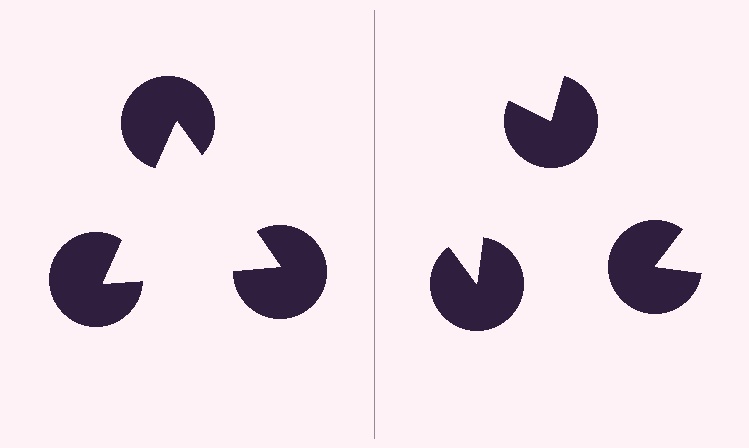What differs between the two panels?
The pac-man discs are positioned identically on both sides; only the wedge orientations differ. On the left they align to a triangle; on the right they are misaligned.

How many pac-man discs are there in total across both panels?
6 — 3 on each side.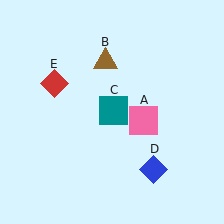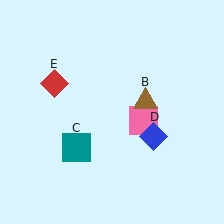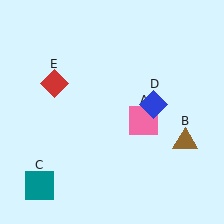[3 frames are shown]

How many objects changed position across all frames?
3 objects changed position: brown triangle (object B), teal square (object C), blue diamond (object D).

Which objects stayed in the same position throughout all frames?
Pink square (object A) and red diamond (object E) remained stationary.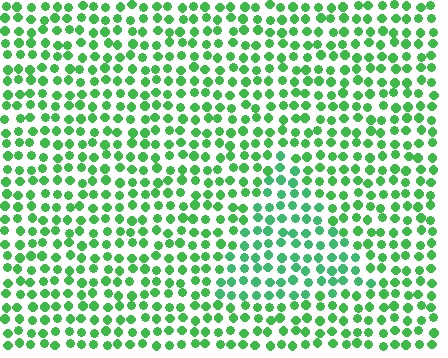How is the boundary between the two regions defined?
The boundary is defined purely by a slight shift in hue (about 20 degrees). Spacing, size, and orientation are identical on both sides.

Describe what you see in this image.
The image is filled with small green elements in a uniform arrangement. A triangle-shaped region is visible where the elements are tinted to a slightly different hue, forming a subtle color boundary.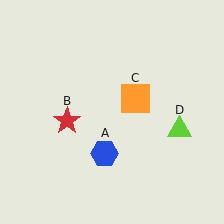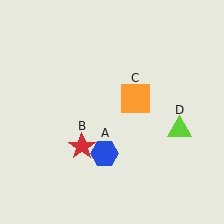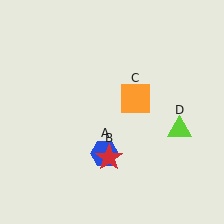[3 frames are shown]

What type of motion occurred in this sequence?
The red star (object B) rotated counterclockwise around the center of the scene.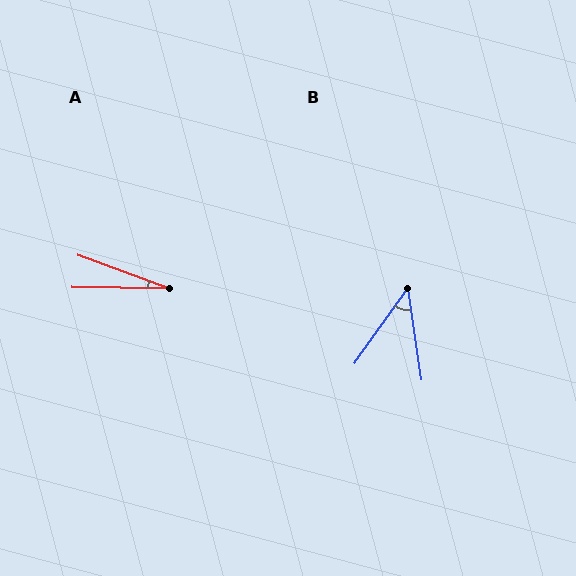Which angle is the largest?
B, at approximately 44 degrees.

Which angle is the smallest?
A, at approximately 19 degrees.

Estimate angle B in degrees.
Approximately 44 degrees.